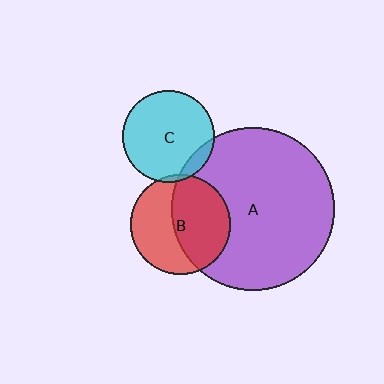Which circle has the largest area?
Circle A (purple).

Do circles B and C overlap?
Yes.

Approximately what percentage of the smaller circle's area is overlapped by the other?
Approximately 5%.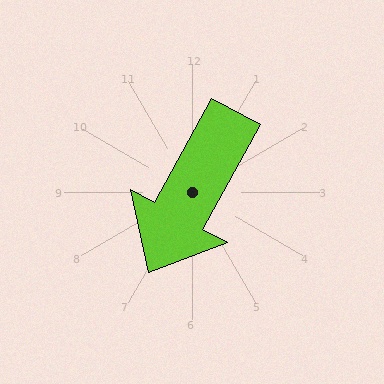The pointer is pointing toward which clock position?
Roughly 7 o'clock.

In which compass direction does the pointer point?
Southwest.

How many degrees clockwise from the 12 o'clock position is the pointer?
Approximately 209 degrees.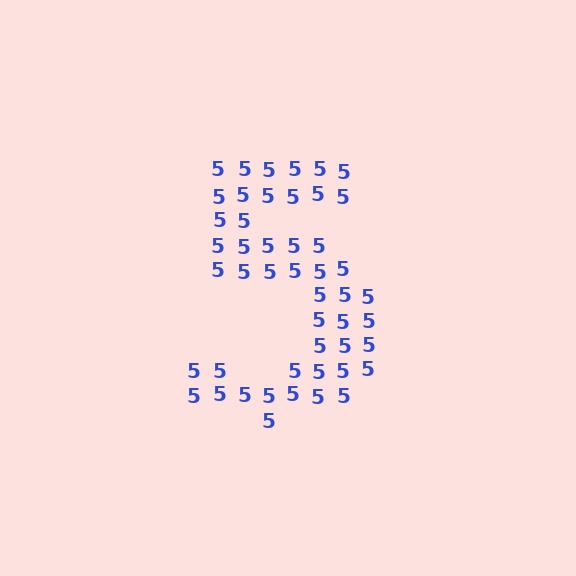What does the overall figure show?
The overall figure shows the digit 5.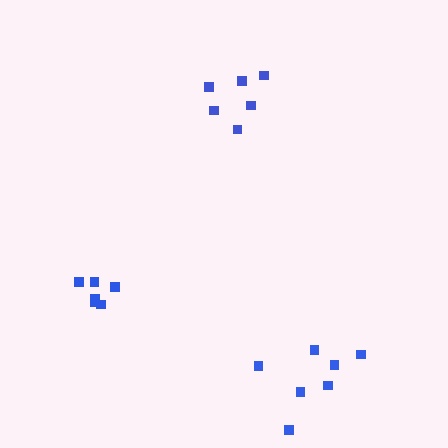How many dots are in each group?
Group 1: 6 dots, Group 2: 6 dots, Group 3: 7 dots (19 total).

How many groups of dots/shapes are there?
There are 3 groups.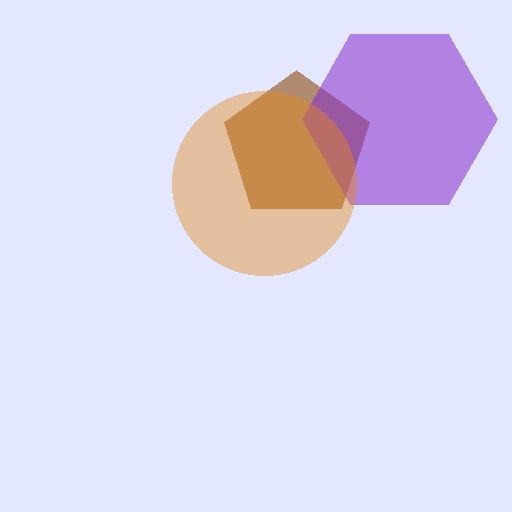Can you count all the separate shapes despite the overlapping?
Yes, there are 3 separate shapes.